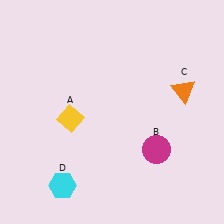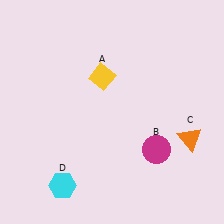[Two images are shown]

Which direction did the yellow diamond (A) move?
The yellow diamond (A) moved up.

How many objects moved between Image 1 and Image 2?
2 objects moved between the two images.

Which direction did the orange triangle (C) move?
The orange triangle (C) moved down.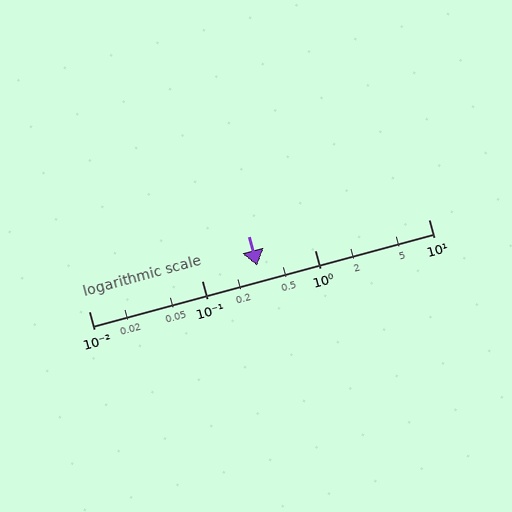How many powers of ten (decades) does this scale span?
The scale spans 3 decades, from 0.01 to 10.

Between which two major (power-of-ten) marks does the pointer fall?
The pointer is between 0.1 and 1.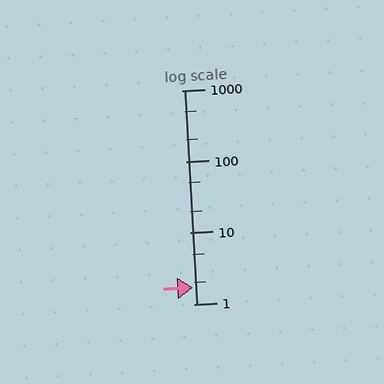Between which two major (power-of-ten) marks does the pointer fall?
The pointer is between 1 and 10.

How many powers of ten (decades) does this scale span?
The scale spans 3 decades, from 1 to 1000.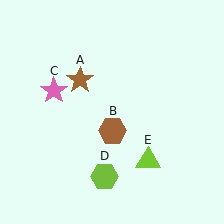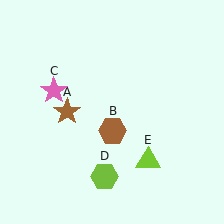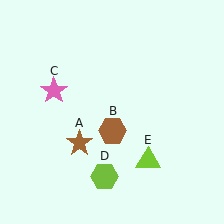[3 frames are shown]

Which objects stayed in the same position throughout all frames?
Brown hexagon (object B) and pink star (object C) and lime hexagon (object D) and lime triangle (object E) remained stationary.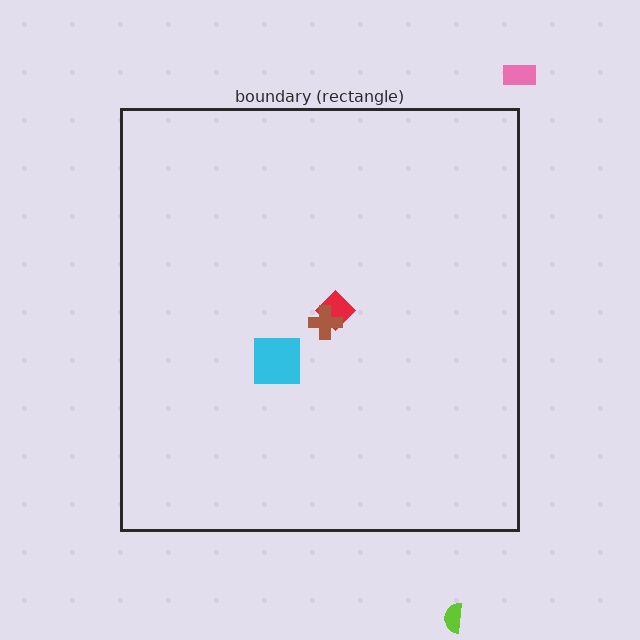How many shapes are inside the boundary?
3 inside, 2 outside.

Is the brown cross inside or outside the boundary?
Inside.